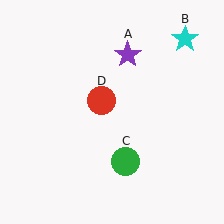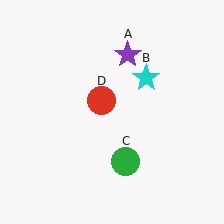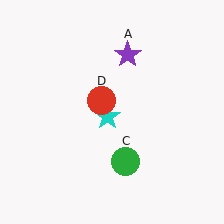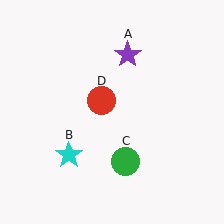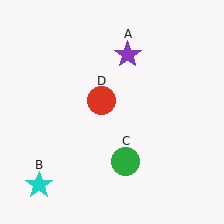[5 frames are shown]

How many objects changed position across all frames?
1 object changed position: cyan star (object B).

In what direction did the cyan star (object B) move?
The cyan star (object B) moved down and to the left.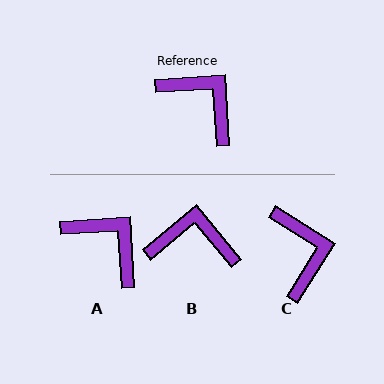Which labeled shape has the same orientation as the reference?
A.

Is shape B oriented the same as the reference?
No, it is off by about 36 degrees.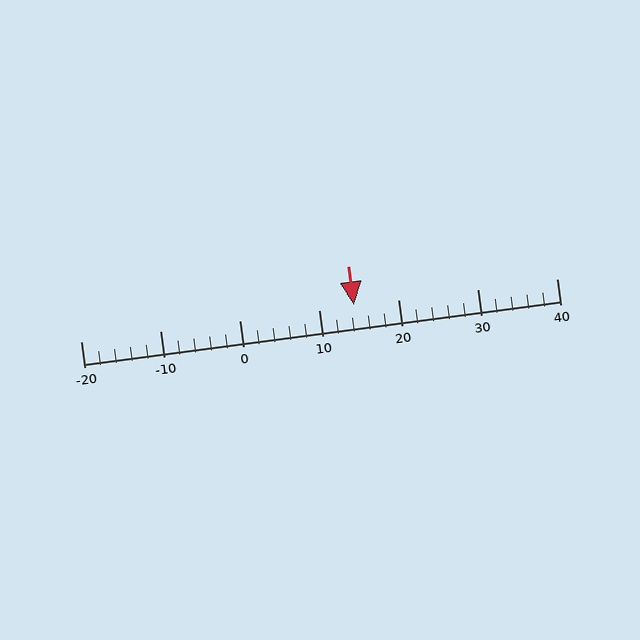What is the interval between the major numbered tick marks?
The major tick marks are spaced 10 units apart.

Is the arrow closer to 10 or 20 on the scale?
The arrow is closer to 10.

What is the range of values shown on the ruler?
The ruler shows values from -20 to 40.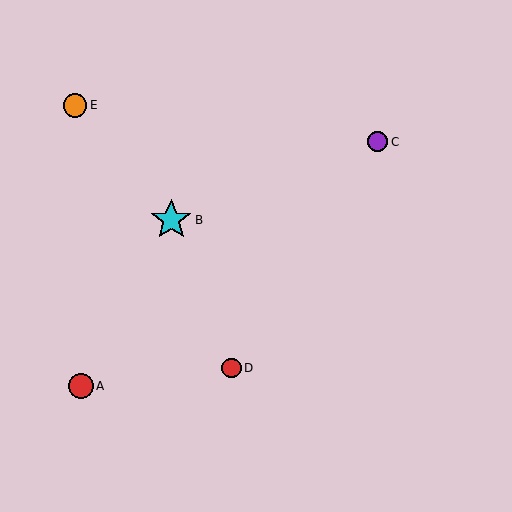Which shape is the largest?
The cyan star (labeled B) is the largest.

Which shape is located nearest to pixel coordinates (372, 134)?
The purple circle (labeled C) at (378, 142) is nearest to that location.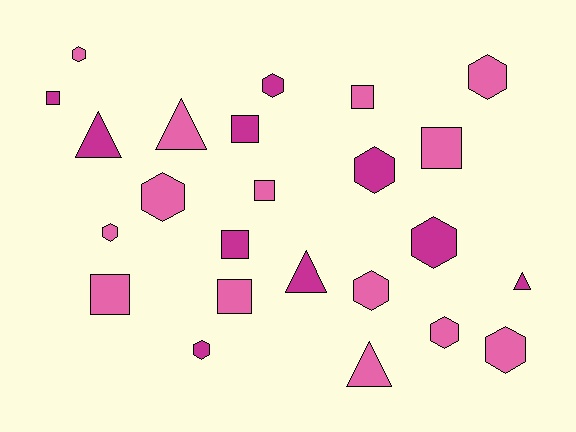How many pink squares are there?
There are 5 pink squares.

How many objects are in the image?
There are 24 objects.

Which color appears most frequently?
Pink, with 14 objects.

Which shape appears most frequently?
Hexagon, with 11 objects.